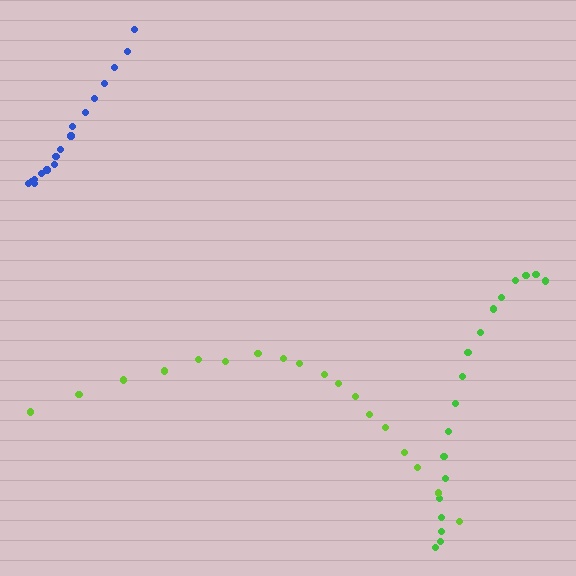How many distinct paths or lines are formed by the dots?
There are 3 distinct paths.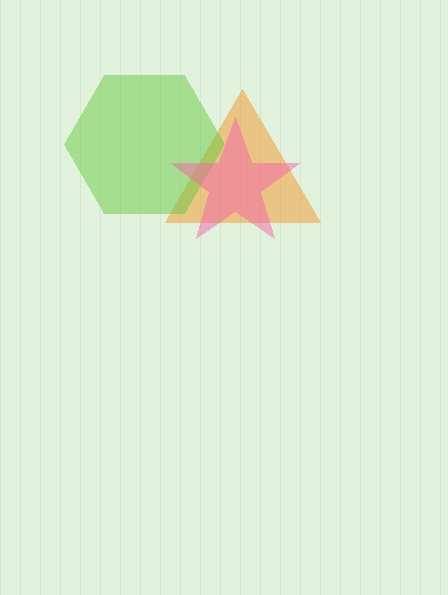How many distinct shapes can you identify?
There are 3 distinct shapes: an orange triangle, a lime hexagon, a pink star.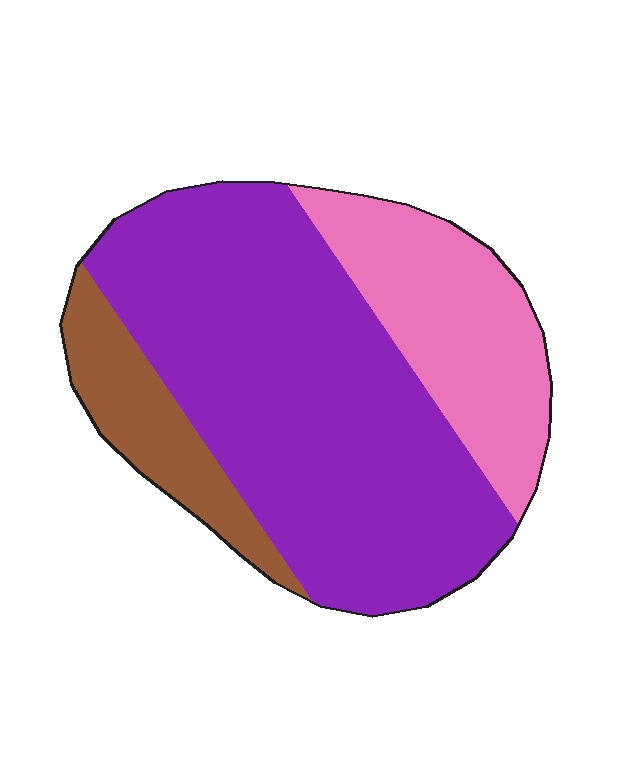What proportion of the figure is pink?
Pink covers roughly 25% of the figure.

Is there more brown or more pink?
Pink.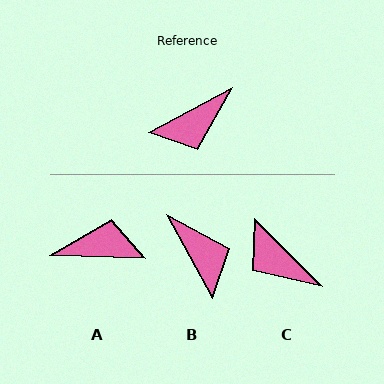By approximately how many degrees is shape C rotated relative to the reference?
Approximately 73 degrees clockwise.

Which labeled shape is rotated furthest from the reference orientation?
A, about 150 degrees away.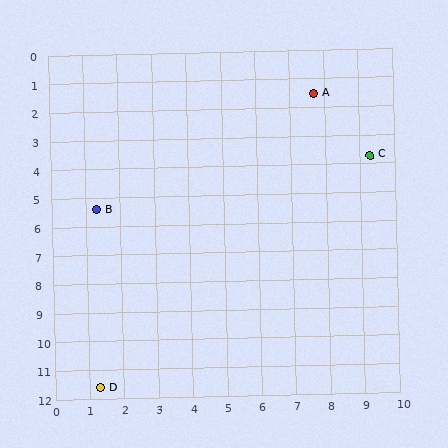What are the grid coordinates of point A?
Point A is at approximately (7.7, 1.5).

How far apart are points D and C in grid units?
Points D and C are about 11.2 grid units apart.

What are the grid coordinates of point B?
Point B is at approximately (1.3, 5.4).